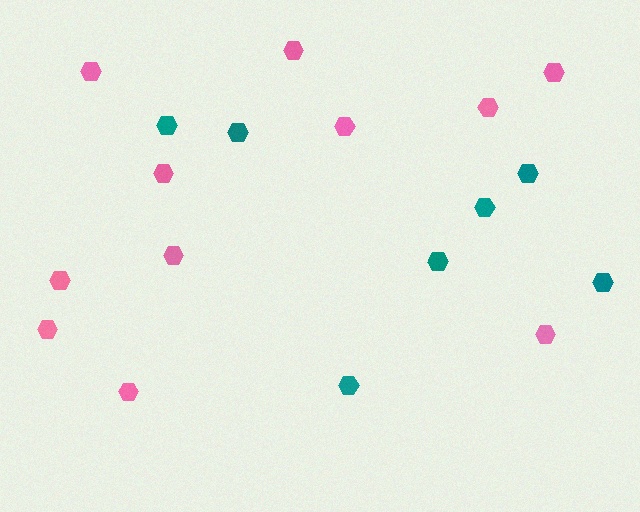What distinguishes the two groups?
There are 2 groups: one group of teal hexagons (7) and one group of pink hexagons (11).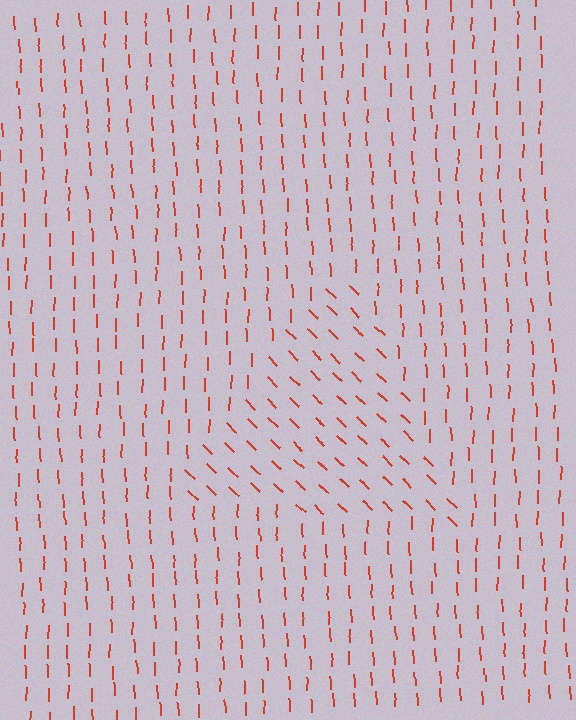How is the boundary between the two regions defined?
The boundary is defined purely by a change in line orientation (approximately 45 degrees difference). All lines are the same color and thickness.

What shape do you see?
I see a triangle.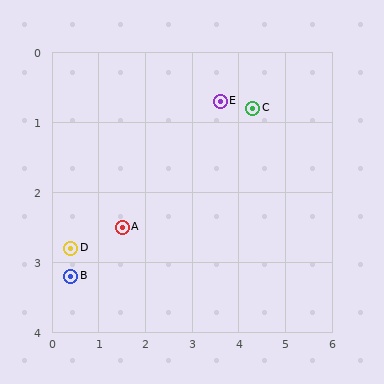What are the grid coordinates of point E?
Point E is at approximately (3.6, 0.7).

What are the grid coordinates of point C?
Point C is at approximately (4.3, 0.8).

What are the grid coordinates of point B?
Point B is at approximately (0.4, 3.2).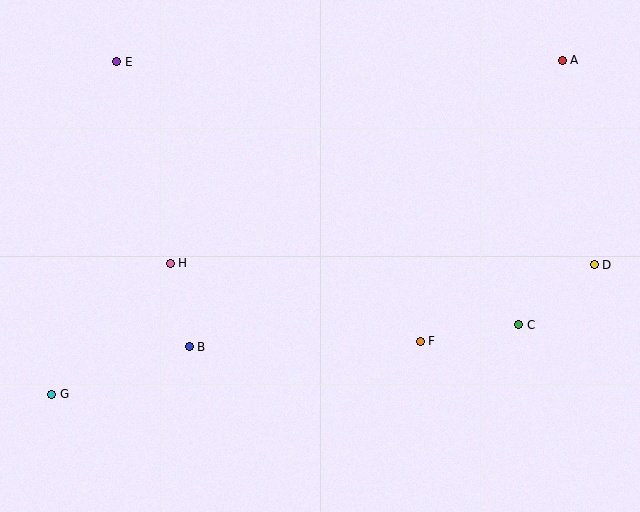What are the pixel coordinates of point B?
Point B is at (189, 347).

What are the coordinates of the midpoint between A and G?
The midpoint between A and G is at (307, 227).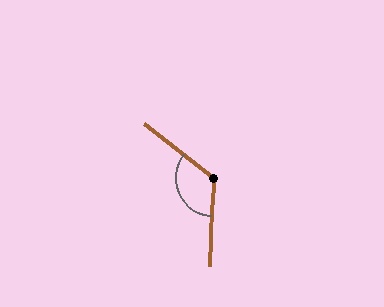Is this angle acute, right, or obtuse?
It is obtuse.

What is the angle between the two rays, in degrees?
Approximately 126 degrees.